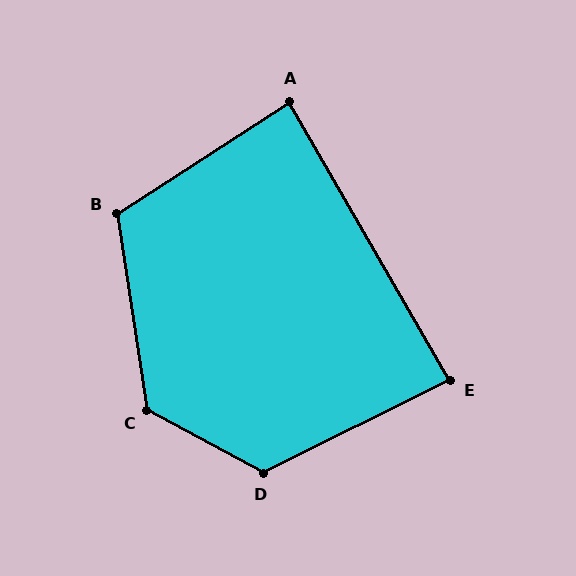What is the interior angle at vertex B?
Approximately 114 degrees (obtuse).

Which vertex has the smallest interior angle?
E, at approximately 86 degrees.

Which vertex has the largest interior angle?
C, at approximately 127 degrees.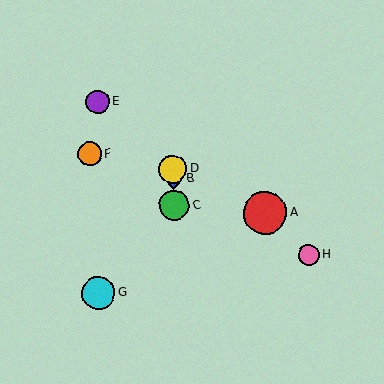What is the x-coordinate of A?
Object A is at x≈265.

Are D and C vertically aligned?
Yes, both are at x≈173.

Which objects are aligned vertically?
Objects B, C, D are aligned vertically.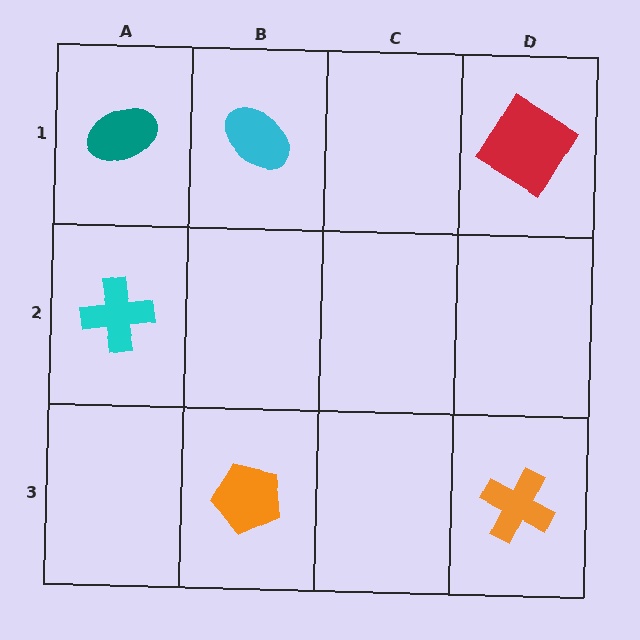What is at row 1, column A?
A teal ellipse.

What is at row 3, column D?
An orange cross.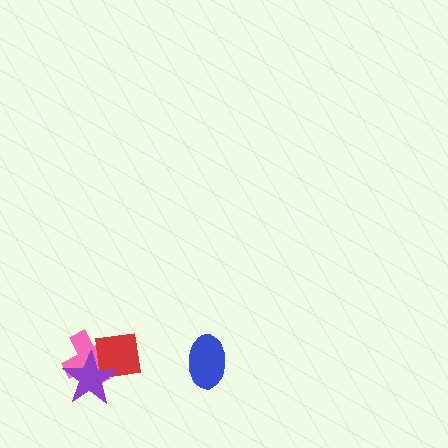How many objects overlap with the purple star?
2 objects overlap with the purple star.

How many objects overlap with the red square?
2 objects overlap with the red square.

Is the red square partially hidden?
Yes, it is partially covered by another shape.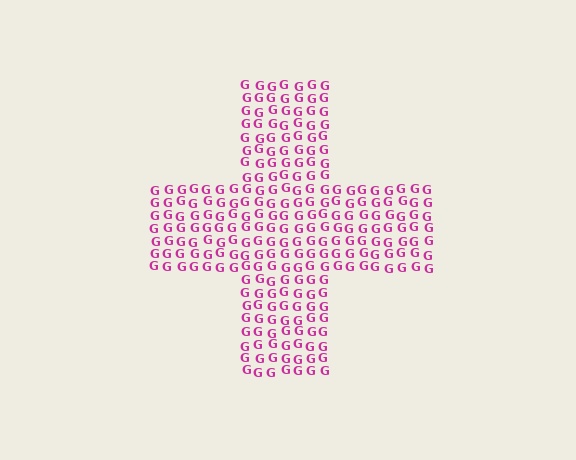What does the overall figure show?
The overall figure shows a cross.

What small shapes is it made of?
It is made of small letter G's.